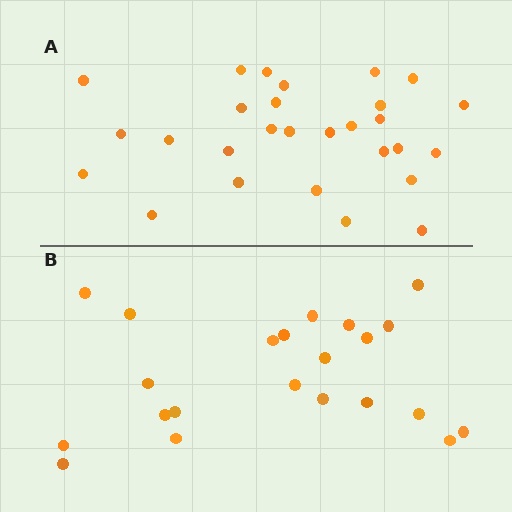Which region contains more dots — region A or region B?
Region A (the top region) has more dots.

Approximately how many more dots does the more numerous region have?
Region A has about 6 more dots than region B.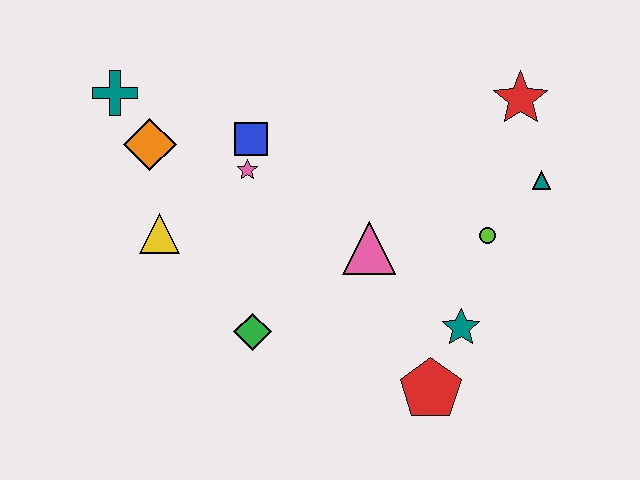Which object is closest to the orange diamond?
The teal cross is closest to the orange diamond.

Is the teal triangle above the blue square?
No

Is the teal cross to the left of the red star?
Yes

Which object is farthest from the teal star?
The teal cross is farthest from the teal star.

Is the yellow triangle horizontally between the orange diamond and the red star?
Yes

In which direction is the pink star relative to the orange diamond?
The pink star is to the right of the orange diamond.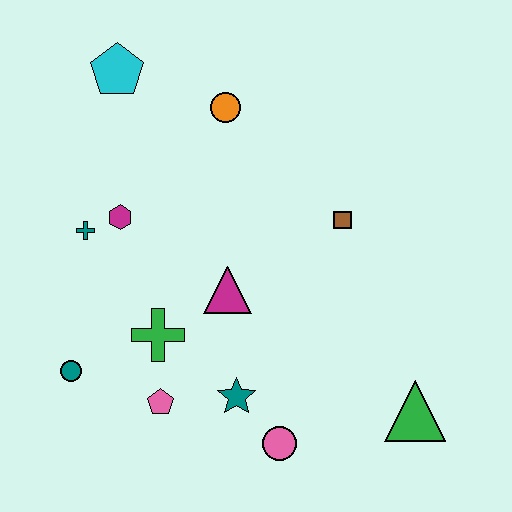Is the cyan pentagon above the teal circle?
Yes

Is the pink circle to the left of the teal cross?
No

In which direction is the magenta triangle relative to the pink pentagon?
The magenta triangle is above the pink pentagon.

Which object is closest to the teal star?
The pink circle is closest to the teal star.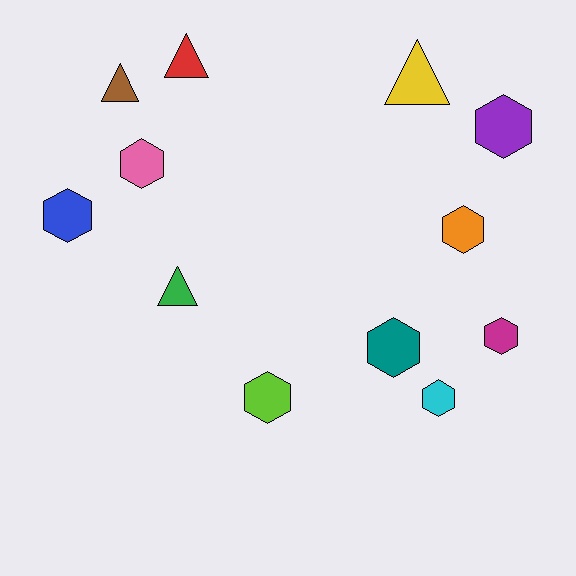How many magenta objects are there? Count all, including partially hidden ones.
There is 1 magenta object.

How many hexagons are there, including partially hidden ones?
There are 8 hexagons.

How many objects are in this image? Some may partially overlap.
There are 12 objects.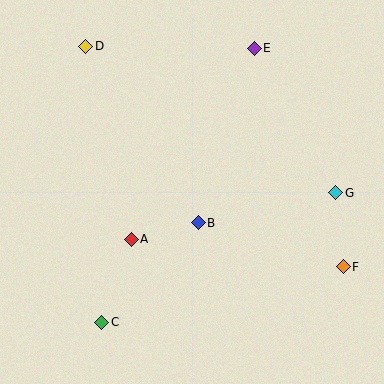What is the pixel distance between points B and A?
The distance between B and A is 69 pixels.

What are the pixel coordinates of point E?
Point E is at (254, 48).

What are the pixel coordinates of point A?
Point A is at (131, 239).